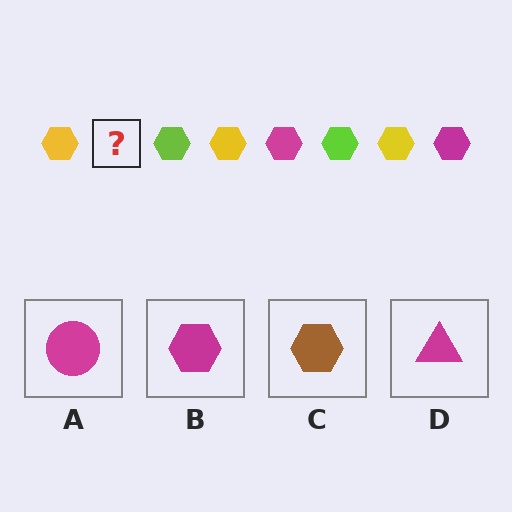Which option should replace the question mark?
Option B.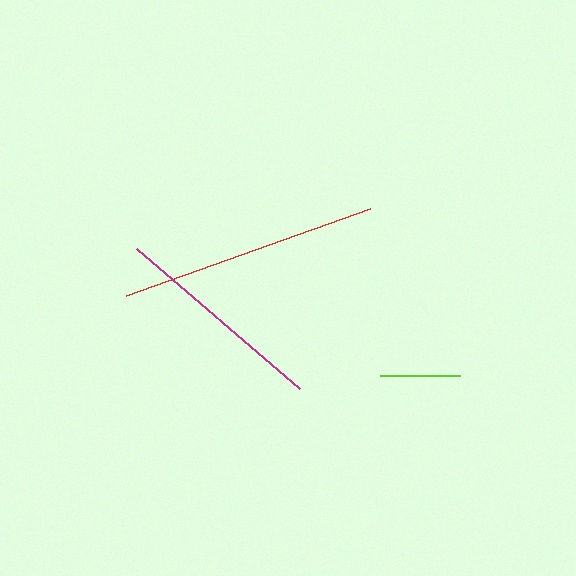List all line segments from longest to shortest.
From longest to shortest: red, magenta, lime.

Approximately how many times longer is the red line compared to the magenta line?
The red line is approximately 1.2 times the length of the magenta line.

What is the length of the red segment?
The red segment is approximately 259 pixels long.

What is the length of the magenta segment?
The magenta segment is approximately 215 pixels long.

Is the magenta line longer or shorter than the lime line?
The magenta line is longer than the lime line.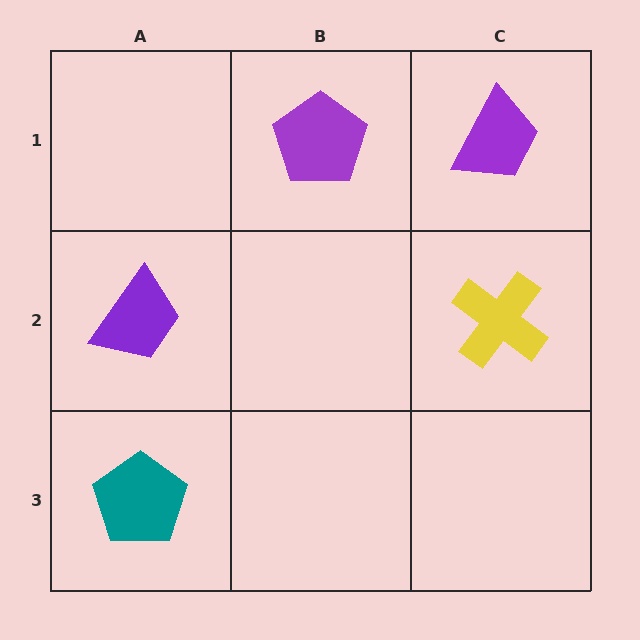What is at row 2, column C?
A yellow cross.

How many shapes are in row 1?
2 shapes.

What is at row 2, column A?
A purple trapezoid.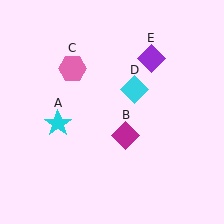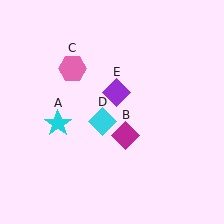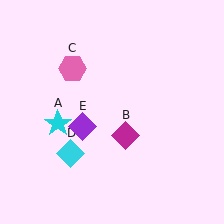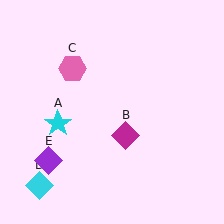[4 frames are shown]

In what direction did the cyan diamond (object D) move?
The cyan diamond (object D) moved down and to the left.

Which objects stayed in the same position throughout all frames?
Cyan star (object A) and magenta diamond (object B) and pink hexagon (object C) remained stationary.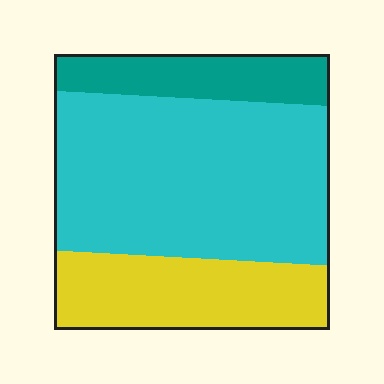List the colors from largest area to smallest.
From largest to smallest: cyan, yellow, teal.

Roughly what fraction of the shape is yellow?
Yellow covers roughly 25% of the shape.